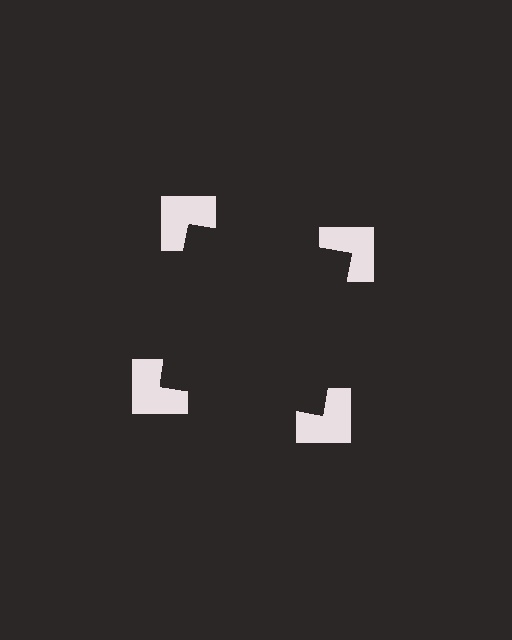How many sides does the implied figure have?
4 sides.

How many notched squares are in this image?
There are 4 — one at each vertex of the illusory square.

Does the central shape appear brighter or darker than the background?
It typically appears slightly darker than the background, even though no actual brightness change is drawn.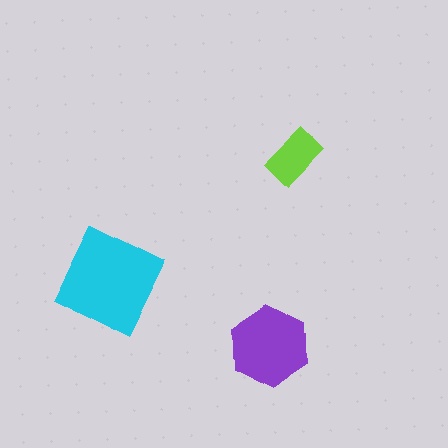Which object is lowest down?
The purple hexagon is bottommost.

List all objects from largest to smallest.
The cyan diamond, the purple hexagon, the lime rectangle.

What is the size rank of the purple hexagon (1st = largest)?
2nd.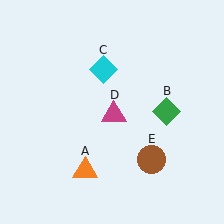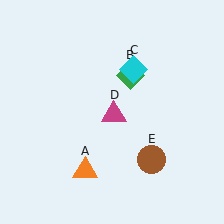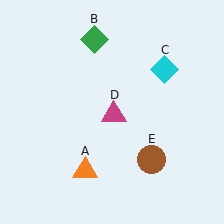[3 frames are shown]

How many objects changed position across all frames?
2 objects changed position: green diamond (object B), cyan diamond (object C).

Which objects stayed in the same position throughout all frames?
Orange triangle (object A) and magenta triangle (object D) and brown circle (object E) remained stationary.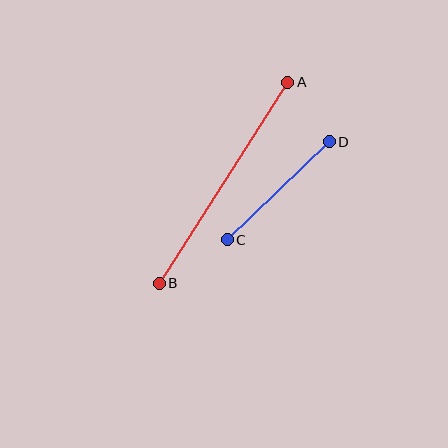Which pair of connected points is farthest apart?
Points A and B are farthest apart.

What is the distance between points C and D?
The distance is approximately 142 pixels.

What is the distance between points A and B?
The distance is approximately 239 pixels.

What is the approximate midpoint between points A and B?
The midpoint is at approximately (223, 183) pixels.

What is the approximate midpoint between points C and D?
The midpoint is at approximately (278, 191) pixels.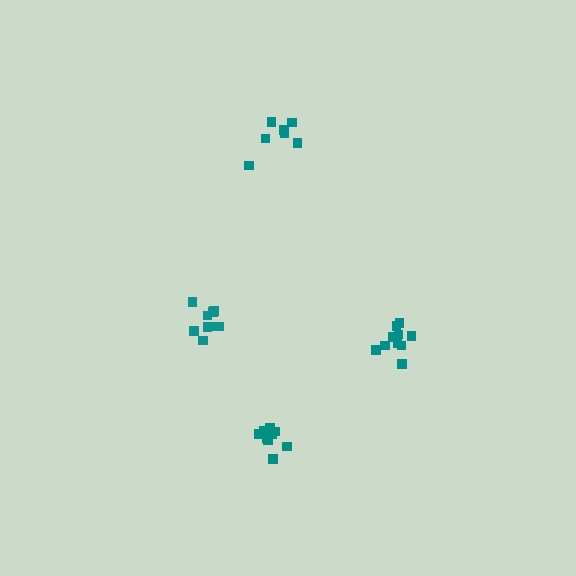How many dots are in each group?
Group 1: 9 dots, Group 2: 7 dots, Group 3: 9 dots, Group 4: 10 dots (35 total).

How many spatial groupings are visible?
There are 4 spatial groupings.